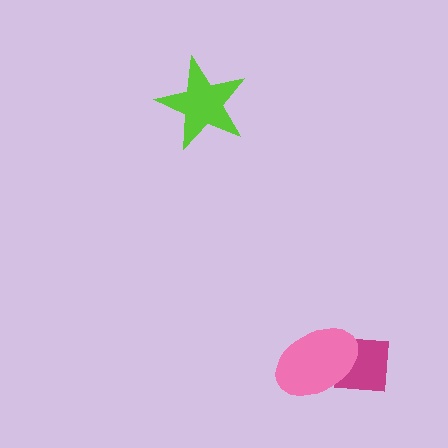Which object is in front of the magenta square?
The pink ellipse is in front of the magenta square.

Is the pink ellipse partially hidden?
No, no other shape covers it.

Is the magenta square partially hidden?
Yes, it is partially covered by another shape.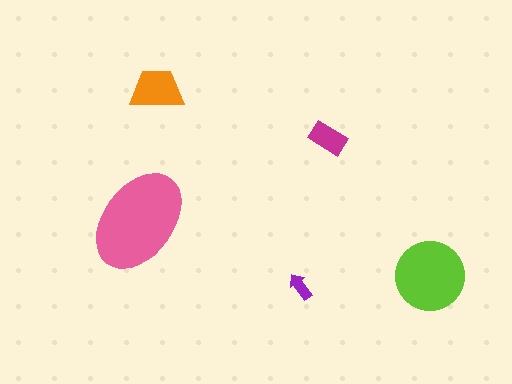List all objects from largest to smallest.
The pink ellipse, the lime circle, the orange trapezoid, the magenta rectangle, the purple arrow.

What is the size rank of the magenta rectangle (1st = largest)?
4th.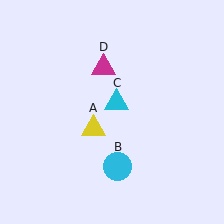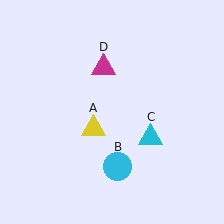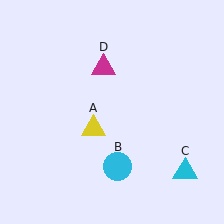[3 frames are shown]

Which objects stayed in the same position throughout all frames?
Yellow triangle (object A) and cyan circle (object B) and magenta triangle (object D) remained stationary.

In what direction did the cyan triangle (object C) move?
The cyan triangle (object C) moved down and to the right.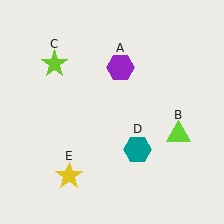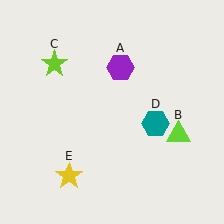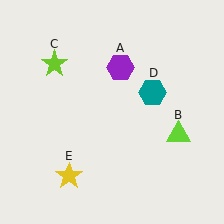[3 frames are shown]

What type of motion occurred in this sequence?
The teal hexagon (object D) rotated counterclockwise around the center of the scene.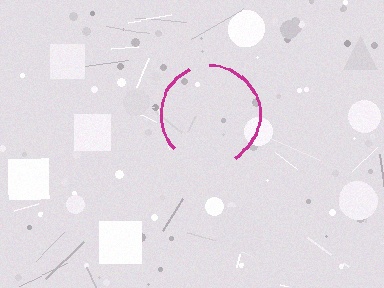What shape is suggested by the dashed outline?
The dashed outline suggests a circle.